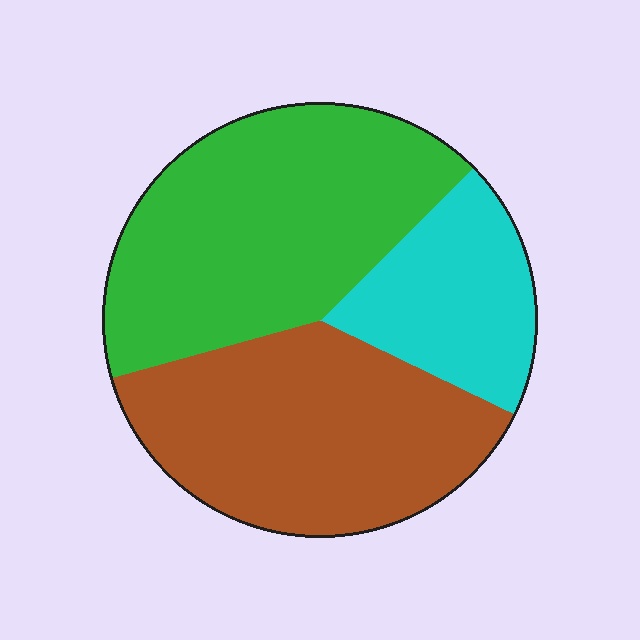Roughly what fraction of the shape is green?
Green covers around 40% of the shape.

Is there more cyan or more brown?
Brown.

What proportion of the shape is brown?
Brown takes up about three eighths (3/8) of the shape.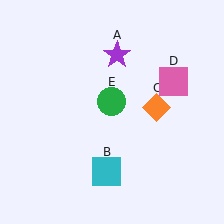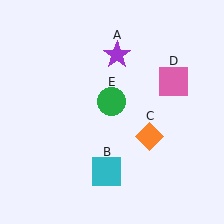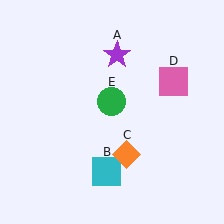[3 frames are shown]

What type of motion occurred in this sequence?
The orange diamond (object C) rotated clockwise around the center of the scene.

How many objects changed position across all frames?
1 object changed position: orange diamond (object C).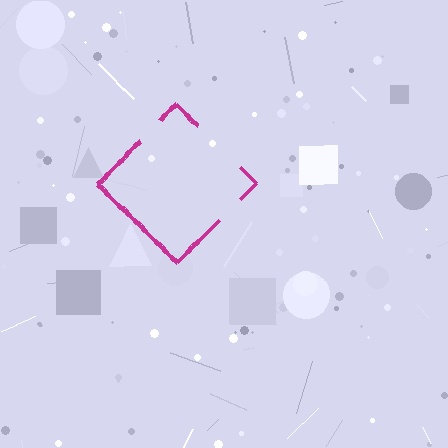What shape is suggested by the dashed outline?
The dashed outline suggests a diamond.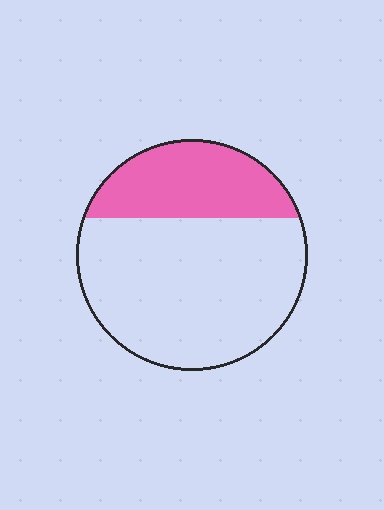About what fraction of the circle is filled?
About one third (1/3).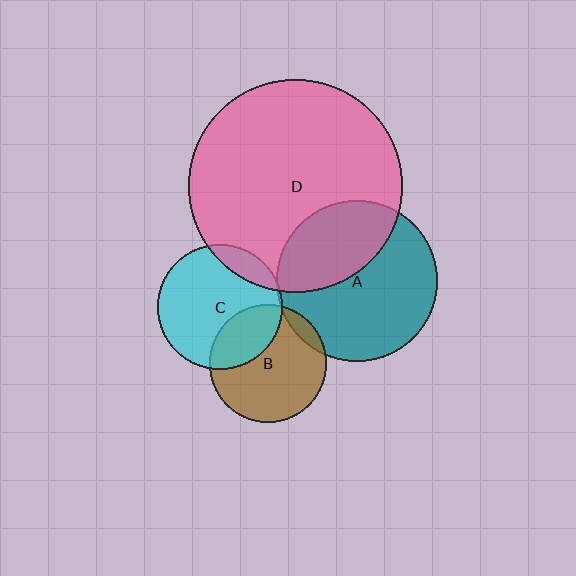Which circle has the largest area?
Circle D (pink).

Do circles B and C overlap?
Yes.